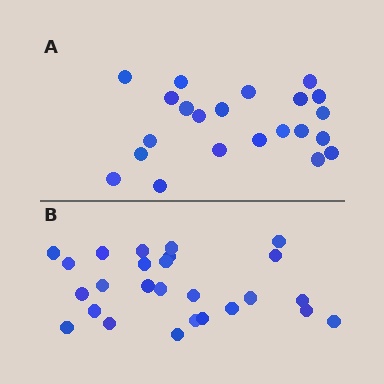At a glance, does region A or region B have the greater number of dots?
Region B (the bottom region) has more dots.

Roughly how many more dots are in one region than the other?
Region B has about 4 more dots than region A.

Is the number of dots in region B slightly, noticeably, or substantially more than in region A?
Region B has only slightly more — the two regions are fairly close. The ratio is roughly 1.2 to 1.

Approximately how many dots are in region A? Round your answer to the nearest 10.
About 20 dots. (The exact count is 22, which rounds to 20.)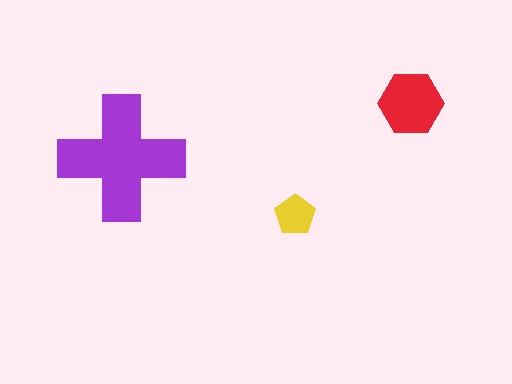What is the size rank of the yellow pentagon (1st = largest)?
3rd.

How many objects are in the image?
There are 3 objects in the image.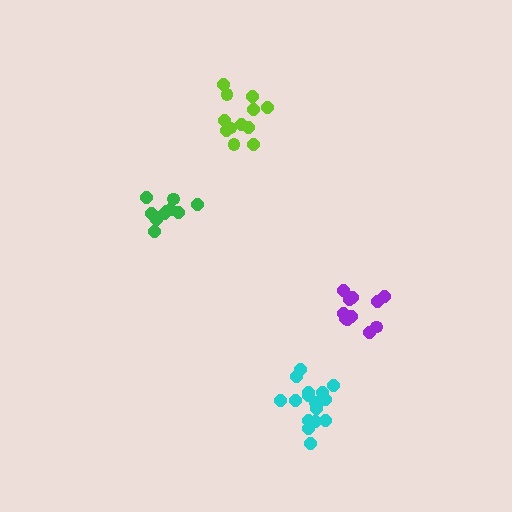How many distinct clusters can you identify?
There are 4 distinct clusters.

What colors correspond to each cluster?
The clusters are colored: green, lime, purple, cyan.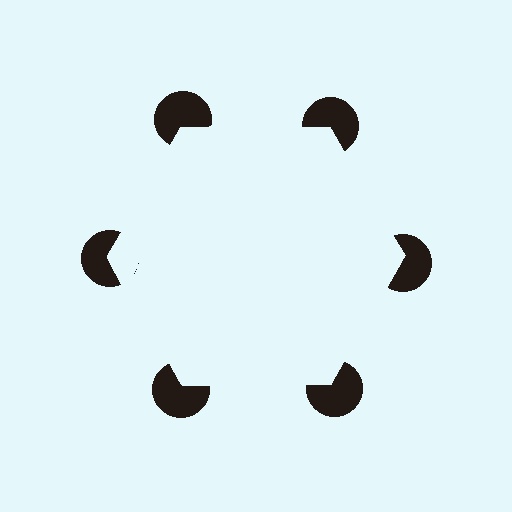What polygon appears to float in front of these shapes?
An illusory hexagon — its edges are inferred from the aligned wedge cuts in the pac-man discs, not physically drawn.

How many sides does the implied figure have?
6 sides.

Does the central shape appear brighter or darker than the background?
It typically appears slightly brighter than the background, even though no actual brightness change is drawn.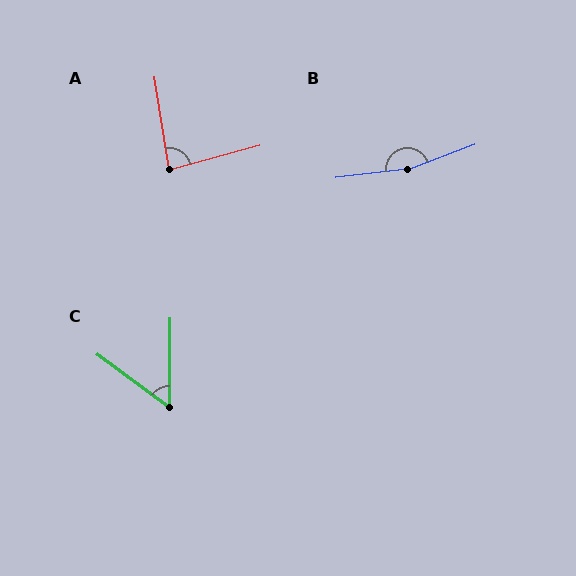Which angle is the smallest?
C, at approximately 54 degrees.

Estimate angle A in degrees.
Approximately 84 degrees.